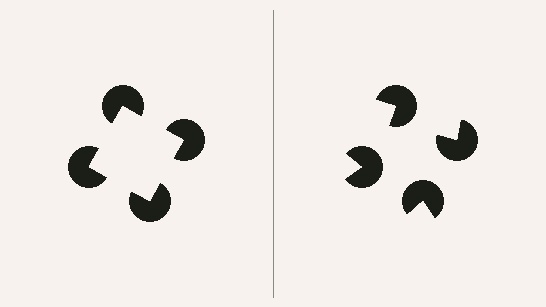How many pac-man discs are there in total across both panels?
8 — 4 on each side.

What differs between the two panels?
The pac-man discs are positioned identically on both sides; only the wedge orientations differ. On the left they align to a square; on the right they are misaligned.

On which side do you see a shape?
An illusory square appears on the left side. On the right side the wedge cuts are rotated, so no coherent shape forms.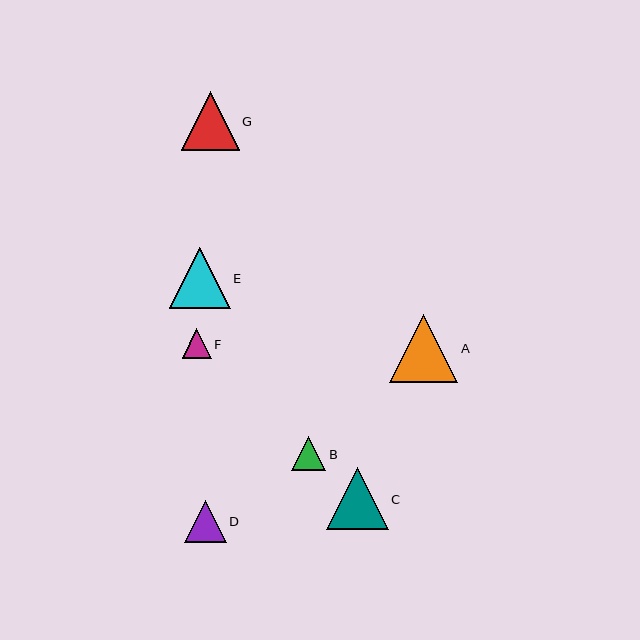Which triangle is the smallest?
Triangle F is the smallest with a size of approximately 29 pixels.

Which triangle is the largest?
Triangle A is the largest with a size of approximately 68 pixels.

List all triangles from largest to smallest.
From largest to smallest: A, C, E, G, D, B, F.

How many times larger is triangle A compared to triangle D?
Triangle A is approximately 1.6 times the size of triangle D.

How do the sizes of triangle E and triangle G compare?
Triangle E and triangle G are approximately the same size.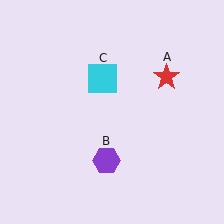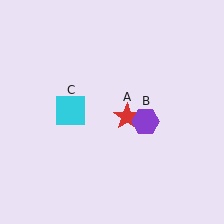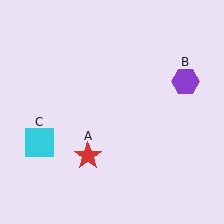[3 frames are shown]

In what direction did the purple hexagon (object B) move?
The purple hexagon (object B) moved up and to the right.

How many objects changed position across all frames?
3 objects changed position: red star (object A), purple hexagon (object B), cyan square (object C).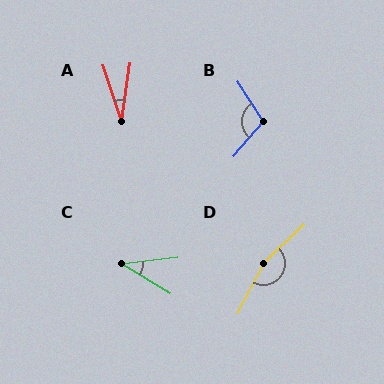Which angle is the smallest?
A, at approximately 26 degrees.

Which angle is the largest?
D, at approximately 161 degrees.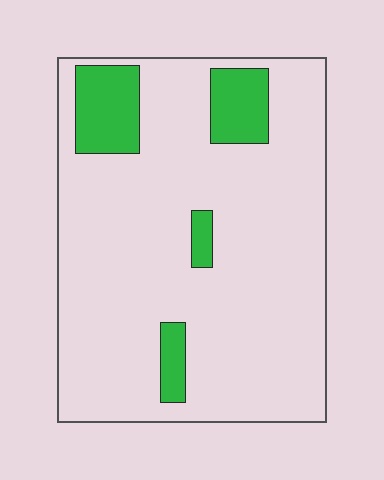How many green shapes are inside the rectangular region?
4.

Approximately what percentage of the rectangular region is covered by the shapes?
Approximately 15%.